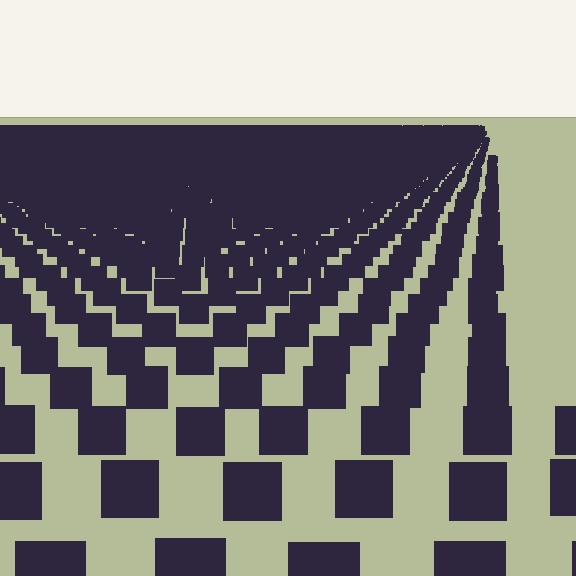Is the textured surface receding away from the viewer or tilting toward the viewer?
The surface is receding away from the viewer. Texture elements get smaller and denser toward the top.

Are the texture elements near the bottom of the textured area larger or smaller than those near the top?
Larger. Near the bottom, elements are closer to the viewer and appear at a bigger on-screen size.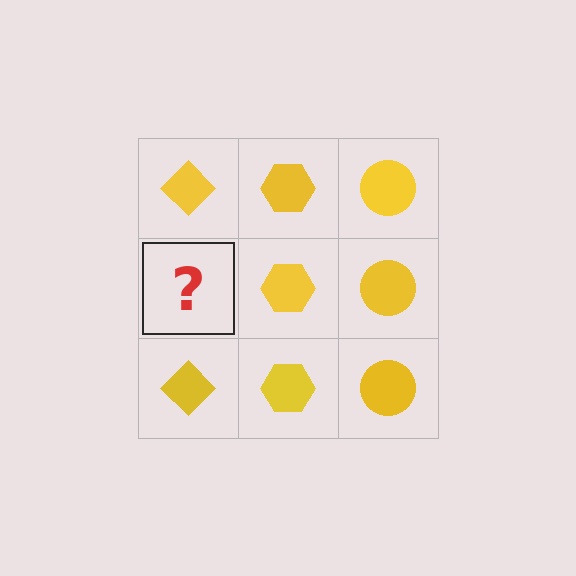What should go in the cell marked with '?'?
The missing cell should contain a yellow diamond.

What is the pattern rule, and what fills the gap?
The rule is that each column has a consistent shape. The gap should be filled with a yellow diamond.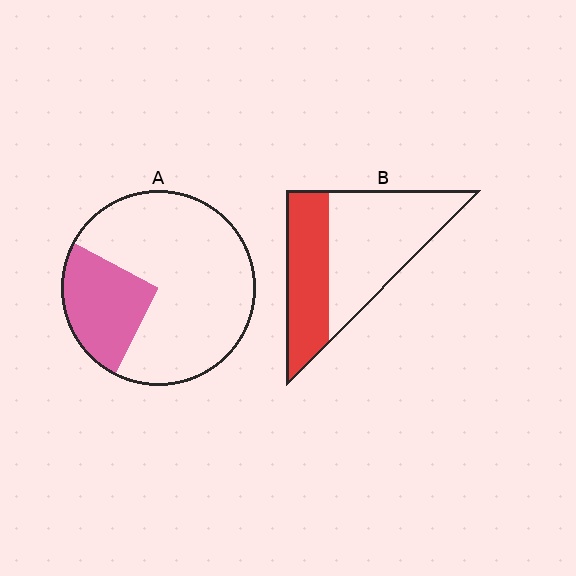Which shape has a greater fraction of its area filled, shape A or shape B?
Shape B.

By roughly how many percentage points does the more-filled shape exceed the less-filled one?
By roughly 15 percentage points (B over A).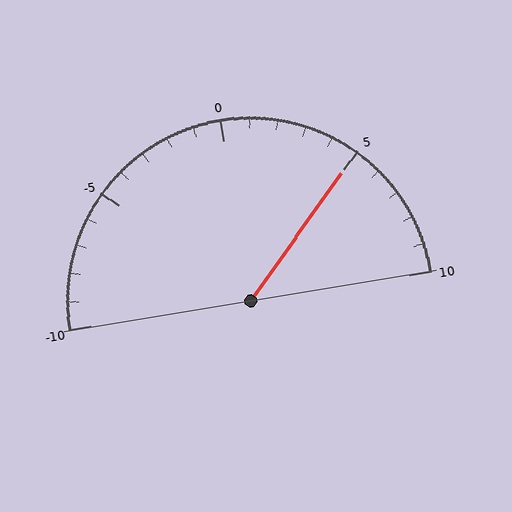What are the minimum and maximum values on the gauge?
The gauge ranges from -10 to 10.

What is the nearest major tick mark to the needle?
The nearest major tick mark is 5.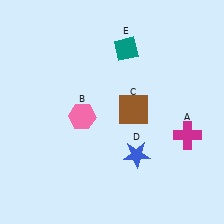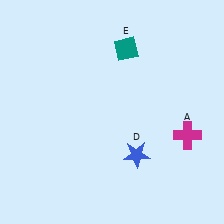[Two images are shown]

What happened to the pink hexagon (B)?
The pink hexagon (B) was removed in Image 2. It was in the bottom-left area of Image 1.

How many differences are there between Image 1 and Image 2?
There are 2 differences between the two images.